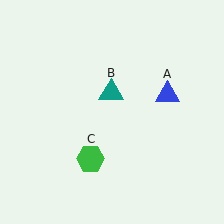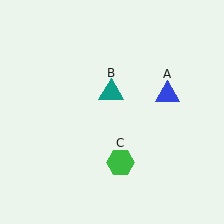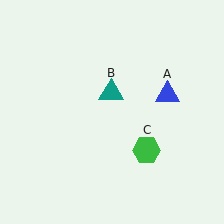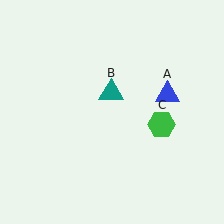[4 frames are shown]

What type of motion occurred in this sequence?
The green hexagon (object C) rotated counterclockwise around the center of the scene.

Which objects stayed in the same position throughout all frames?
Blue triangle (object A) and teal triangle (object B) remained stationary.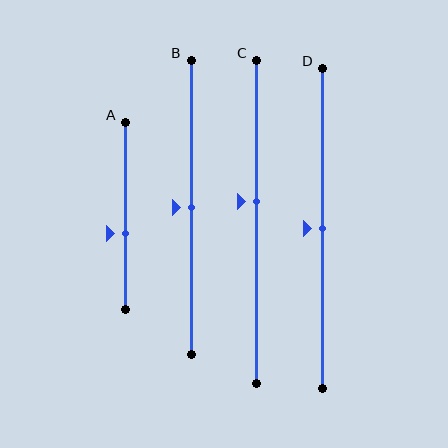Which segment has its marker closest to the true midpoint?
Segment B has its marker closest to the true midpoint.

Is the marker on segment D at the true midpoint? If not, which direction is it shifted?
Yes, the marker on segment D is at the true midpoint.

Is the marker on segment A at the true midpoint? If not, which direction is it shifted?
No, the marker on segment A is shifted downward by about 9% of the segment length.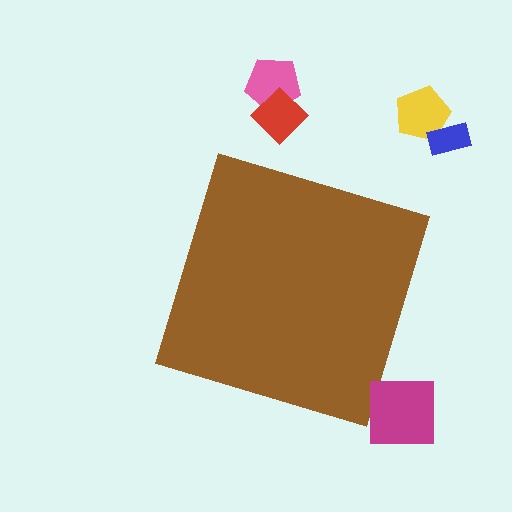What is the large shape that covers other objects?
A brown square.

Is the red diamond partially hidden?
No, the red diamond is fully visible.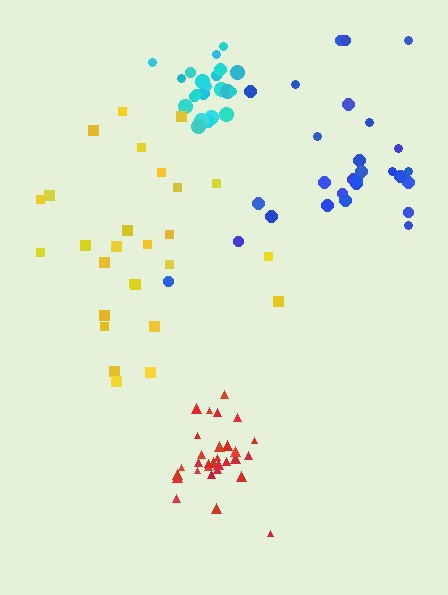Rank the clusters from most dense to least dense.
cyan, red, blue, yellow.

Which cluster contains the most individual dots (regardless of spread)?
Red (30).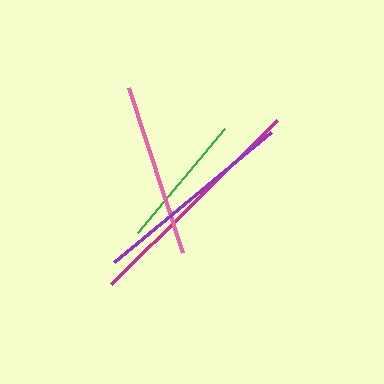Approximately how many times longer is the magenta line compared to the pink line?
The magenta line is approximately 1.3 times the length of the pink line.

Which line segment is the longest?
The magenta line is the longest at approximately 233 pixels.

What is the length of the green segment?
The green segment is approximately 136 pixels long.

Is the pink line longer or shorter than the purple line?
The purple line is longer than the pink line.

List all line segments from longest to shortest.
From longest to shortest: magenta, purple, pink, green.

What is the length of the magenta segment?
The magenta segment is approximately 233 pixels long.